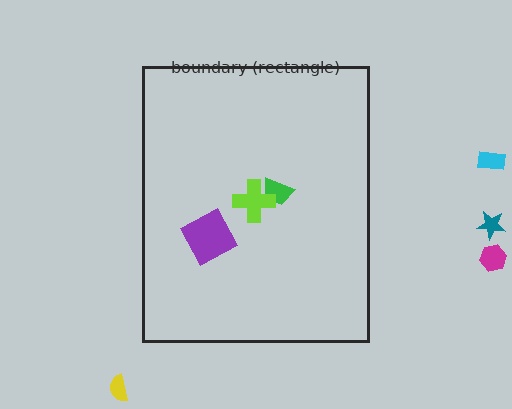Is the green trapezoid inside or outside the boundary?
Inside.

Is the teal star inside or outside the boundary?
Outside.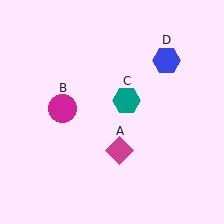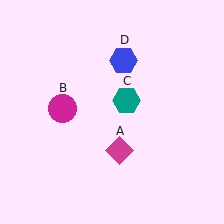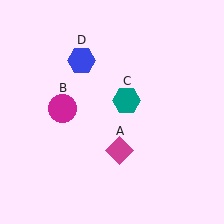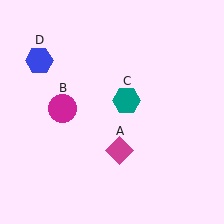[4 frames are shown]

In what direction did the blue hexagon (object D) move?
The blue hexagon (object D) moved left.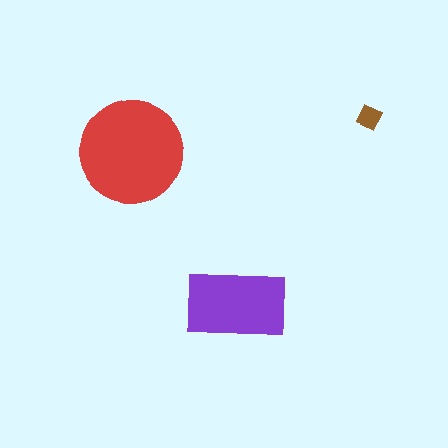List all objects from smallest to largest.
The brown diamond, the purple rectangle, the red circle.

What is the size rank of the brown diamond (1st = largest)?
3rd.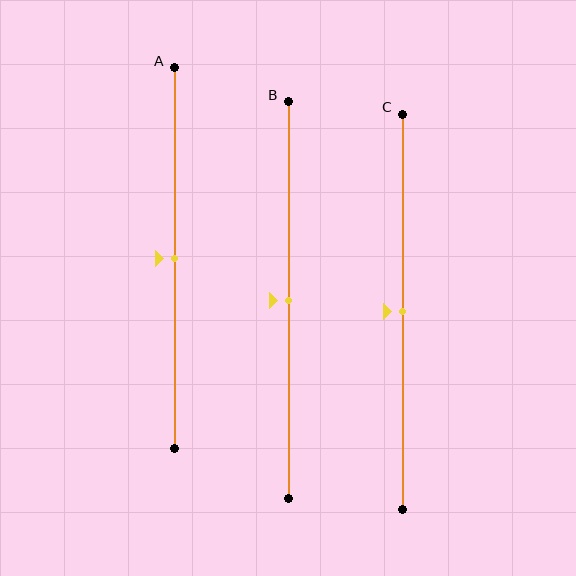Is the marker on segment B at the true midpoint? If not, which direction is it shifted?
Yes, the marker on segment B is at the true midpoint.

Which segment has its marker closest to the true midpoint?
Segment A has its marker closest to the true midpoint.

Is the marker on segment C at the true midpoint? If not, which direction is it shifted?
Yes, the marker on segment C is at the true midpoint.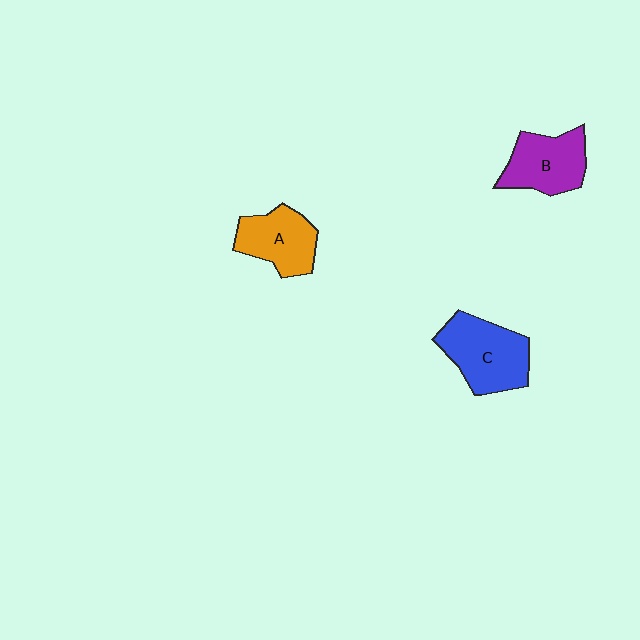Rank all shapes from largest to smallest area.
From largest to smallest: C (blue), B (purple), A (orange).